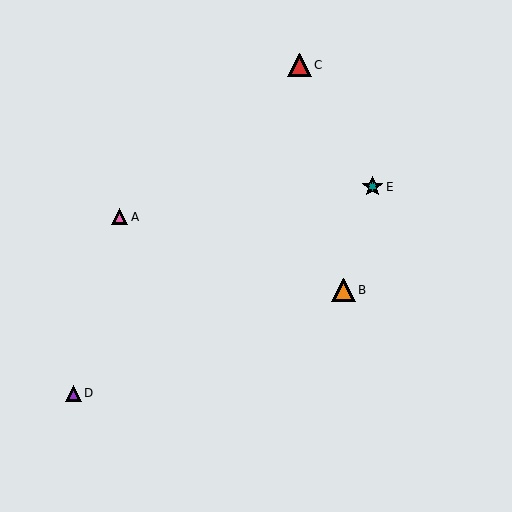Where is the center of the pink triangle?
The center of the pink triangle is at (120, 217).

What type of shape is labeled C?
Shape C is a red triangle.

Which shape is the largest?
The red triangle (labeled C) is the largest.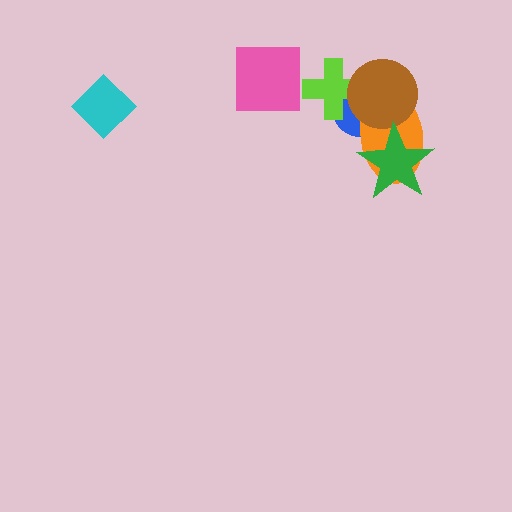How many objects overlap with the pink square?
0 objects overlap with the pink square.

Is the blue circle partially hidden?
Yes, it is partially covered by another shape.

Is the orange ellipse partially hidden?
Yes, it is partially covered by another shape.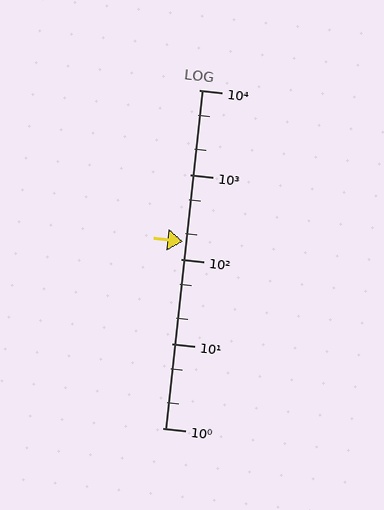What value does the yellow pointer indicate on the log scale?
The pointer indicates approximately 160.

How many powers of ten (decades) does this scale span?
The scale spans 4 decades, from 1 to 10000.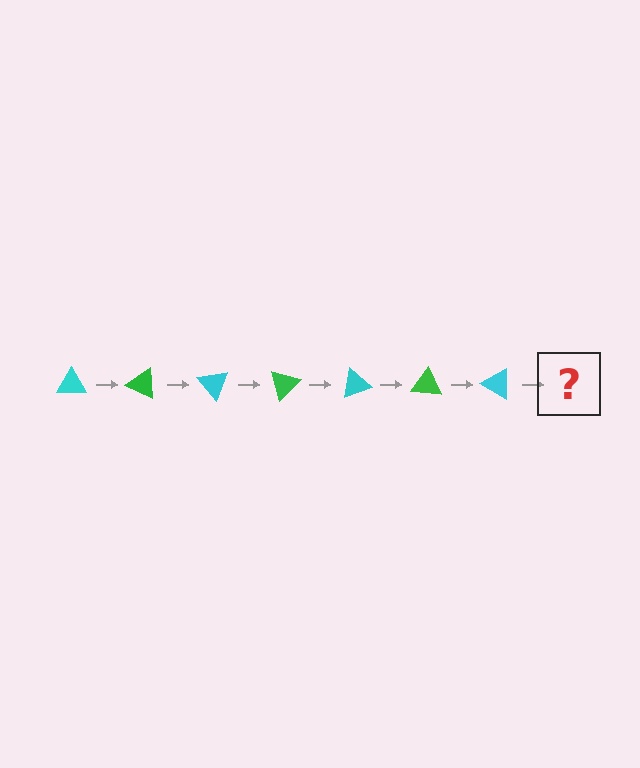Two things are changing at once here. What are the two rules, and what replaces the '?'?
The two rules are that it rotates 25 degrees each step and the color cycles through cyan and green. The '?' should be a green triangle, rotated 175 degrees from the start.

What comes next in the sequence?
The next element should be a green triangle, rotated 175 degrees from the start.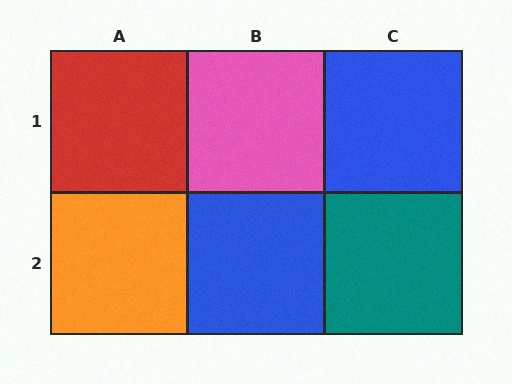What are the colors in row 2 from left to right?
Orange, blue, teal.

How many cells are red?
1 cell is red.